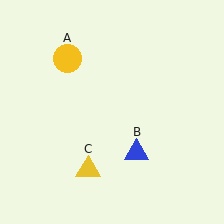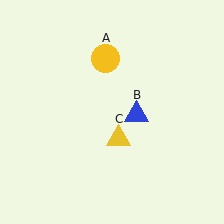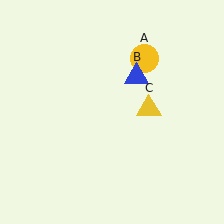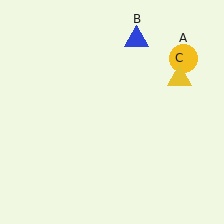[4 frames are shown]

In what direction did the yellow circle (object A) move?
The yellow circle (object A) moved right.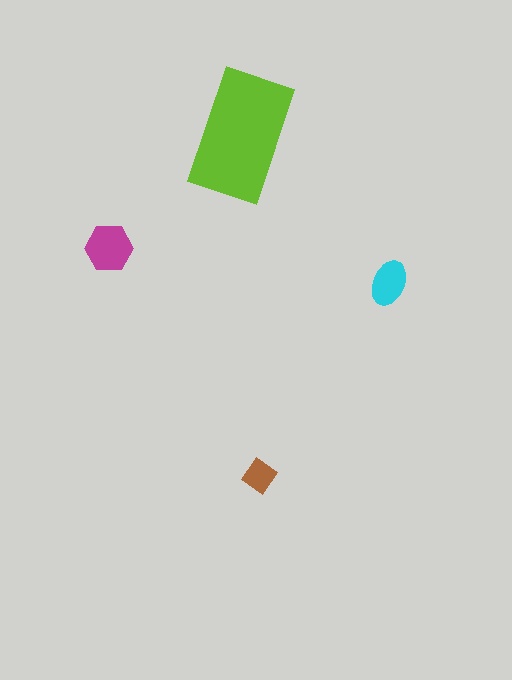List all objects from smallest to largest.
The brown diamond, the cyan ellipse, the magenta hexagon, the lime rectangle.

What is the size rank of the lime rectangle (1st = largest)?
1st.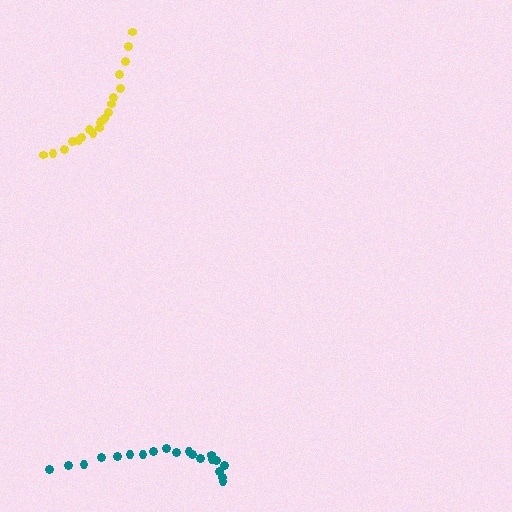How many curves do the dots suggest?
There are 2 distinct paths.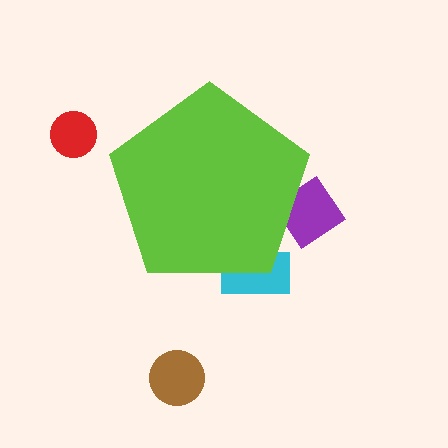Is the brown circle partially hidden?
No, the brown circle is fully visible.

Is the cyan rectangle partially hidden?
Yes, the cyan rectangle is partially hidden behind the lime pentagon.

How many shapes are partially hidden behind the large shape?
2 shapes are partially hidden.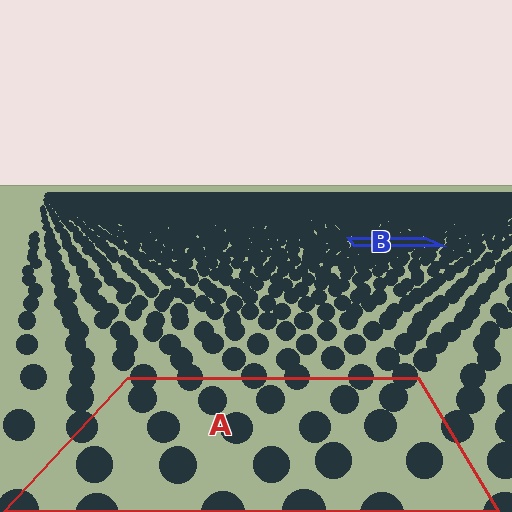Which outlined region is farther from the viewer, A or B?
Region B is farther from the viewer — the texture elements inside it appear smaller and more densely packed.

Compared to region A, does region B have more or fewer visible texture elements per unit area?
Region B has more texture elements per unit area — they are packed more densely because it is farther away.